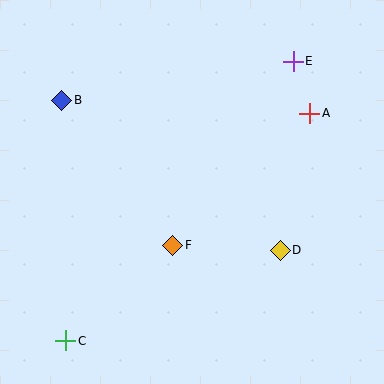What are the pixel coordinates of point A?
Point A is at (310, 113).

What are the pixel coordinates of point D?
Point D is at (280, 250).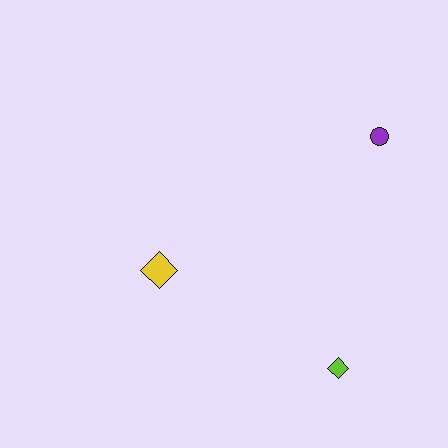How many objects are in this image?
There are 3 objects.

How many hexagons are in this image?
There are no hexagons.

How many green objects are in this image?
There are no green objects.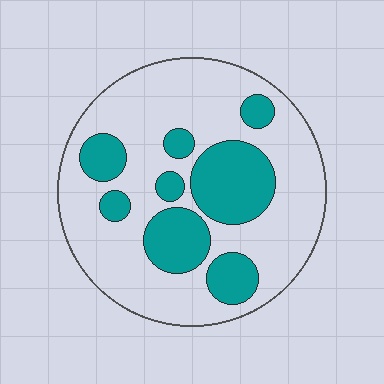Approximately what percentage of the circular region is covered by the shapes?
Approximately 30%.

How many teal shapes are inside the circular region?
8.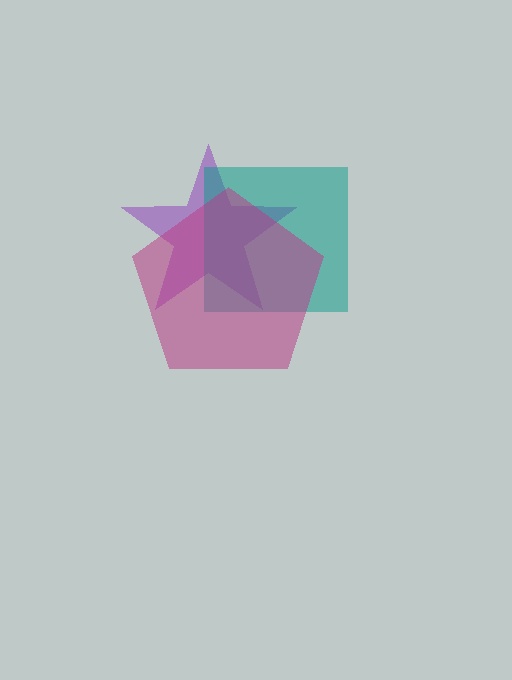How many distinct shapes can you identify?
There are 3 distinct shapes: a purple star, a teal square, a magenta pentagon.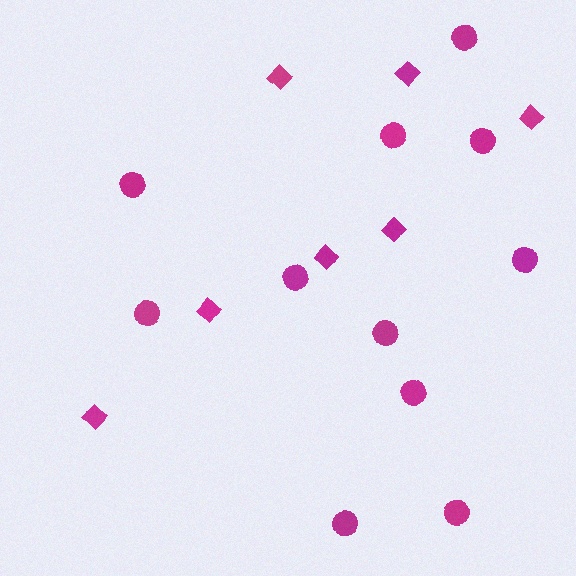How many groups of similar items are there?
There are 2 groups: one group of diamonds (7) and one group of circles (11).